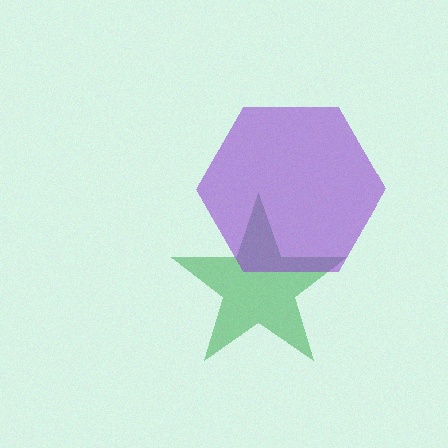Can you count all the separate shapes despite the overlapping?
Yes, there are 2 separate shapes.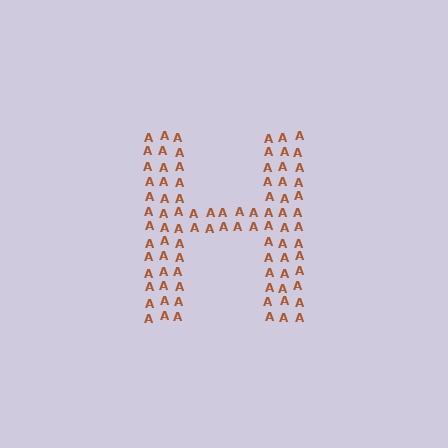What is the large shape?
The large shape is the letter H.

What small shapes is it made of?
It is made of small letter A's.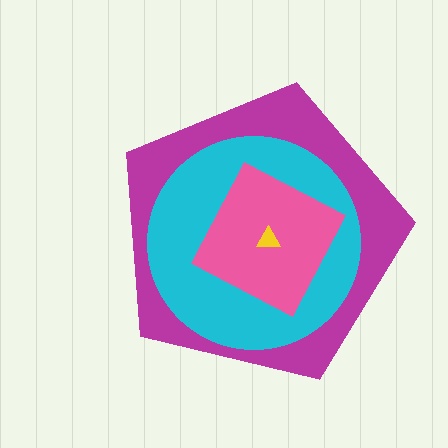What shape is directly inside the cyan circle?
The pink square.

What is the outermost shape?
The magenta pentagon.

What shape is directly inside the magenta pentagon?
The cyan circle.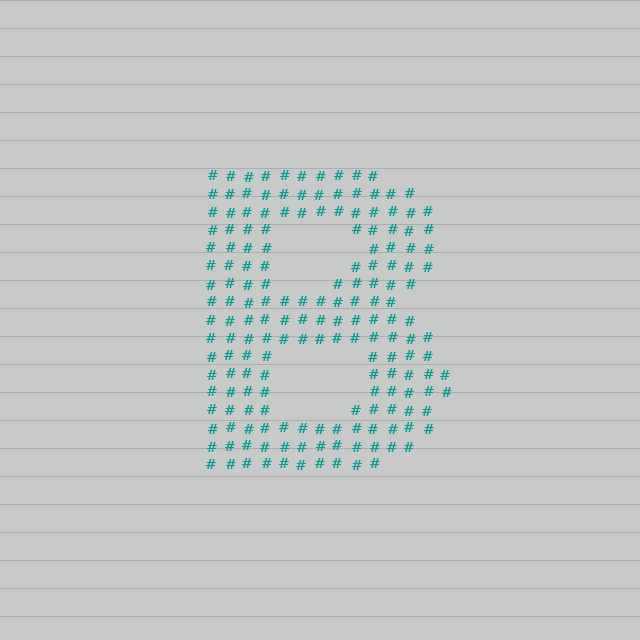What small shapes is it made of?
It is made of small hash symbols.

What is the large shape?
The large shape is the letter B.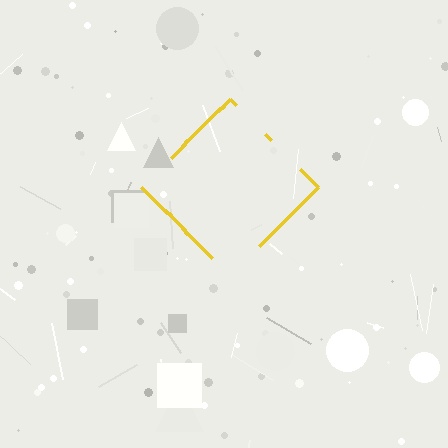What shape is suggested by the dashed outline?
The dashed outline suggests a diamond.